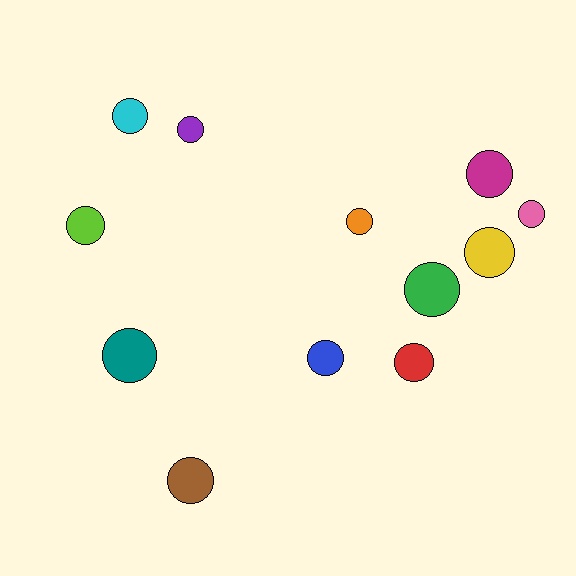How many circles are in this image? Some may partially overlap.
There are 12 circles.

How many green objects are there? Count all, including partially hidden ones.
There is 1 green object.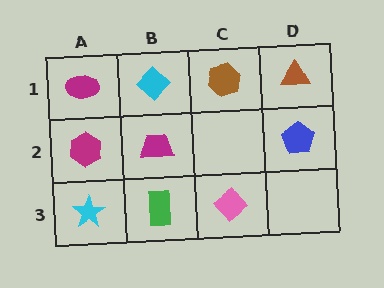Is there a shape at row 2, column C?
No, that cell is empty.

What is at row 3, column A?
A cyan star.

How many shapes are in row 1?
4 shapes.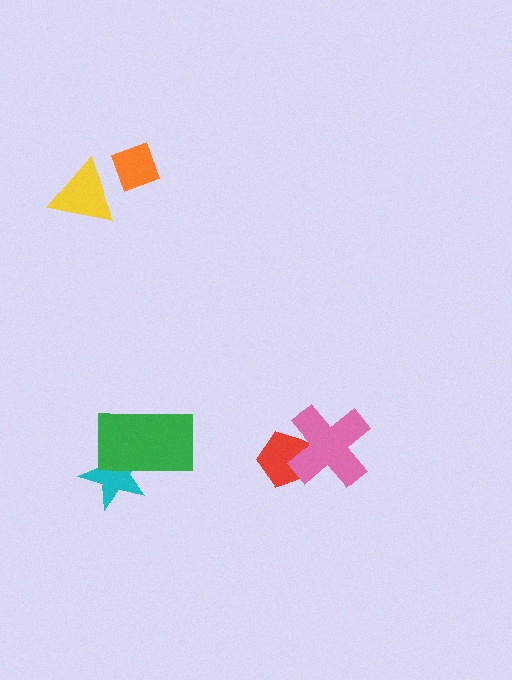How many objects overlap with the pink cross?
1 object overlaps with the pink cross.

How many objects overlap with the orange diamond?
1 object overlaps with the orange diamond.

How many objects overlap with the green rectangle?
1 object overlaps with the green rectangle.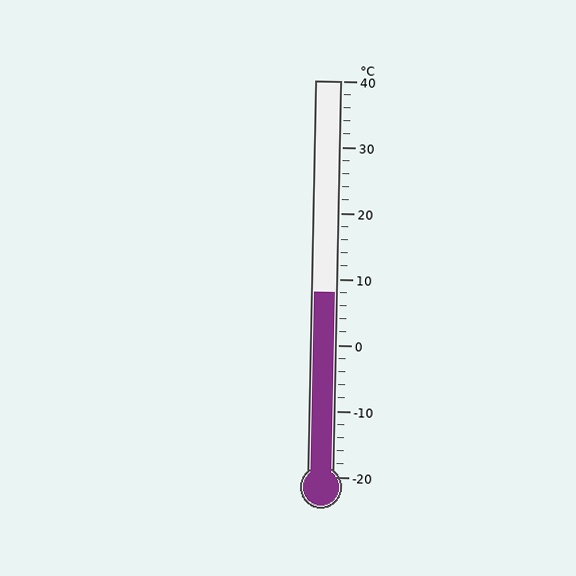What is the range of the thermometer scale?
The thermometer scale ranges from -20°C to 40°C.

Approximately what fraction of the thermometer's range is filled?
The thermometer is filled to approximately 45% of its range.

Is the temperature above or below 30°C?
The temperature is below 30°C.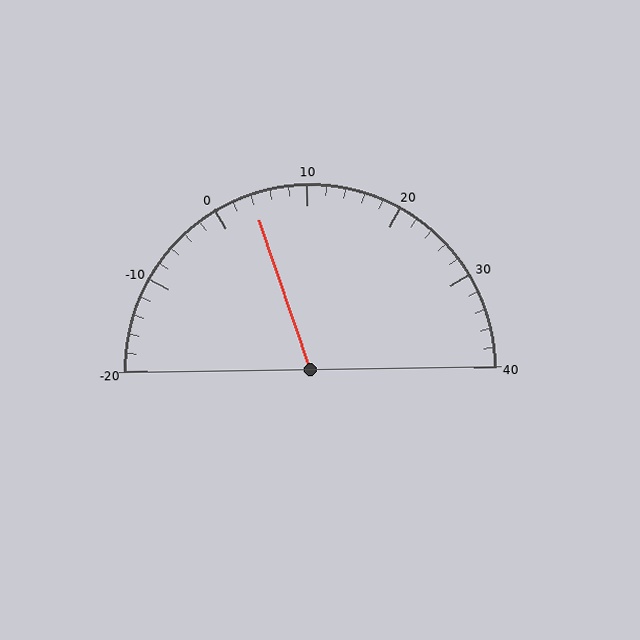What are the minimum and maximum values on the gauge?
The gauge ranges from -20 to 40.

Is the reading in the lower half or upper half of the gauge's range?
The reading is in the lower half of the range (-20 to 40).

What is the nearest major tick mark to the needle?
The nearest major tick mark is 0.